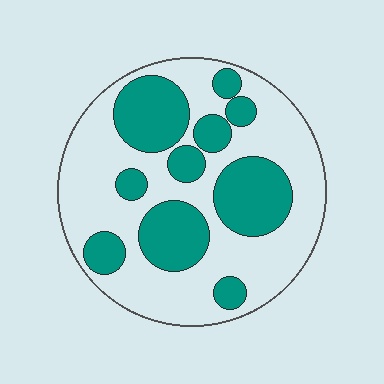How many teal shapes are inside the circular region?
10.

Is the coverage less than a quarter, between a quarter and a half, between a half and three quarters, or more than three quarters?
Between a quarter and a half.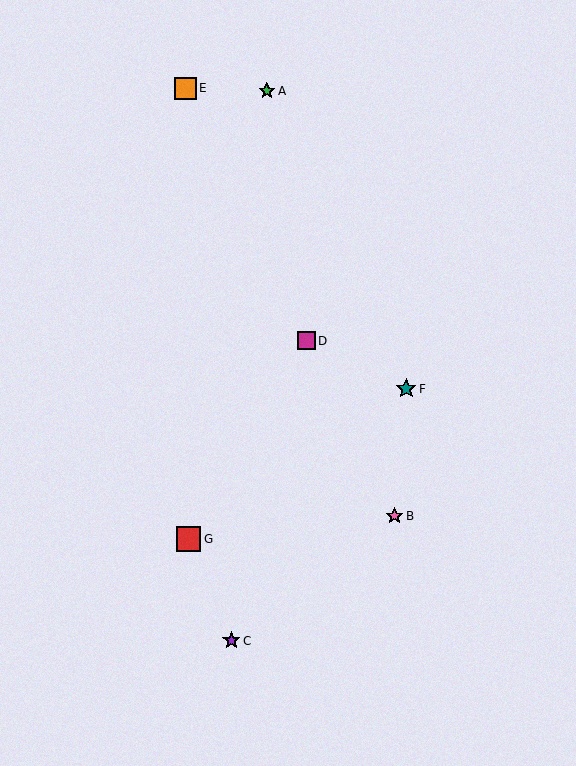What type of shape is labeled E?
Shape E is an orange square.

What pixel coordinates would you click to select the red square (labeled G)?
Click at (188, 539) to select the red square G.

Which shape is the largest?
The red square (labeled G) is the largest.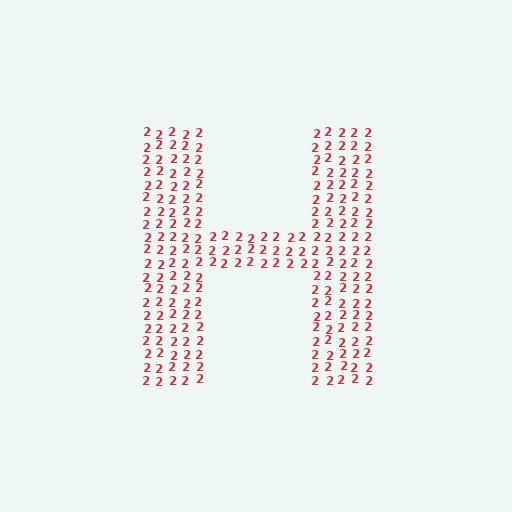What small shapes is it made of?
It is made of small digit 2's.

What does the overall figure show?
The overall figure shows the letter H.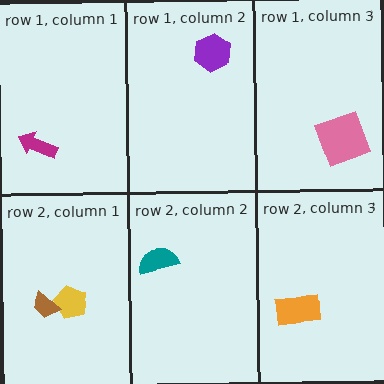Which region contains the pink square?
The row 1, column 3 region.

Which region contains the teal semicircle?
The row 2, column 2 region.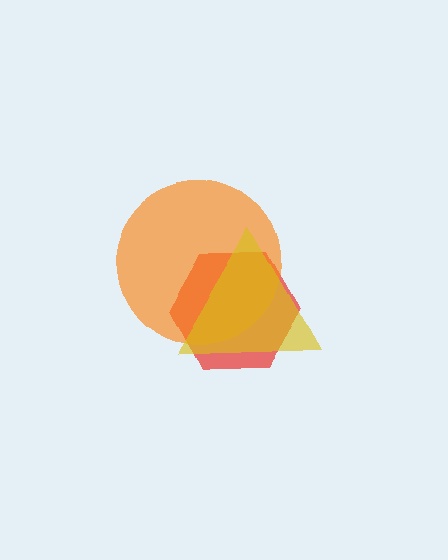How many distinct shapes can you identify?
There are 3 distinct shapes: a red hexagon, an orange circle, a yellow triangle.